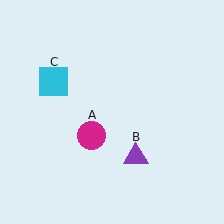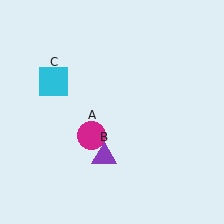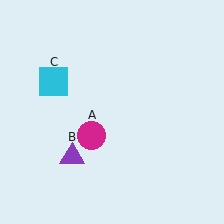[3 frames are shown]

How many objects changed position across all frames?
1 object changed position: purple triangle (object B).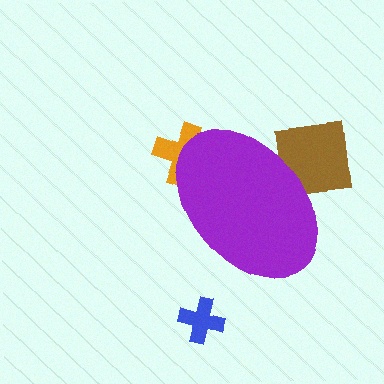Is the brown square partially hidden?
Yes, the brown square is partially hidden behind the purple ellipse.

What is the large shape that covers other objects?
A purple ellipse.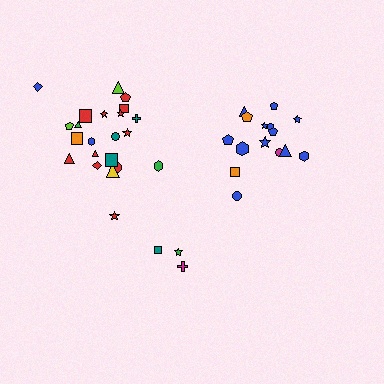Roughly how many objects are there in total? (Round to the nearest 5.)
Roughly 40 objects in total.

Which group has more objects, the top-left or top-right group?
The top-left group.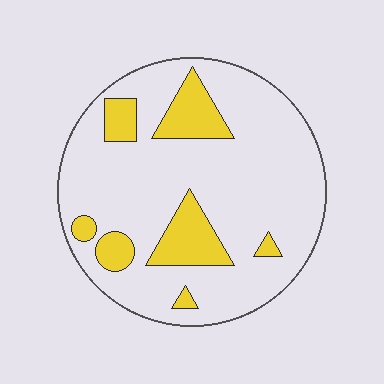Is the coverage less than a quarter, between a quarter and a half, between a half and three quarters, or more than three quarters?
Less than a quarter.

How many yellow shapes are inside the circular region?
7.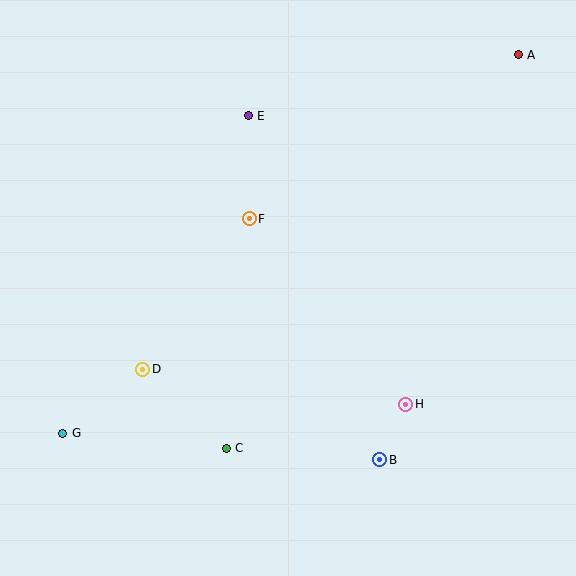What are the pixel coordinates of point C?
Point C is at (226, 448).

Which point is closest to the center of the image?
Point F at (249, 219) is closest to the center.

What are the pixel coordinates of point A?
Point A is at (518, 55).